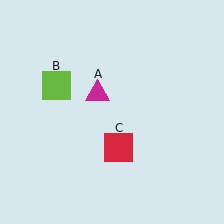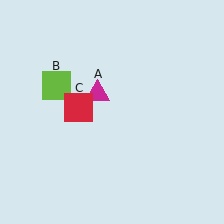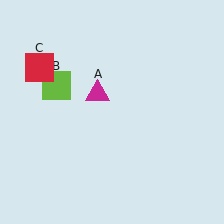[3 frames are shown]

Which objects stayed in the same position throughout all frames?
Magenta triangle (object A) and lime square (object B) remained stationary.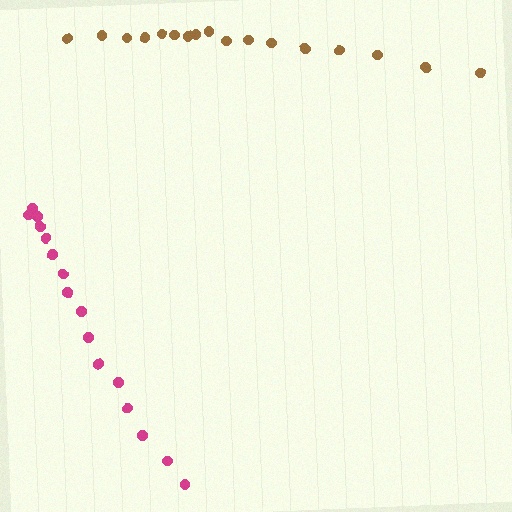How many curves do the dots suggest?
There are 2 distinct paths.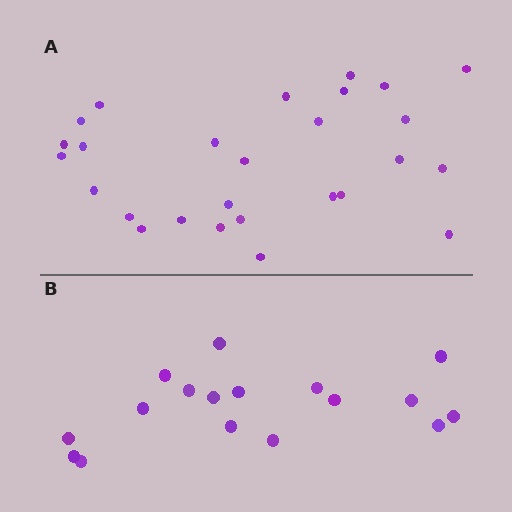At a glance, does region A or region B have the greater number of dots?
Region A (the top region) has more dots.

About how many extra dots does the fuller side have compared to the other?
Region A has roughly 10 or so more dots than region B.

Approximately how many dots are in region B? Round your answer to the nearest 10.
About 20 dots. (The exact count is 17, which rounds to 20.)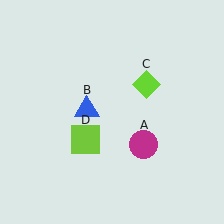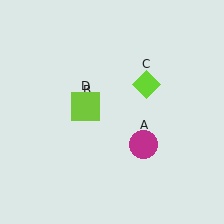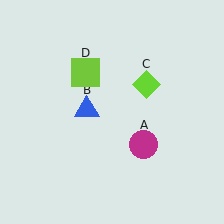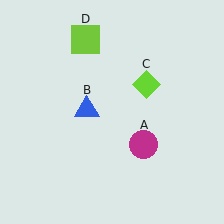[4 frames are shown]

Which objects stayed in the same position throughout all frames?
Magenta circle (object A) and blue triangle (object B) and lime diamond (object C) remained stationary.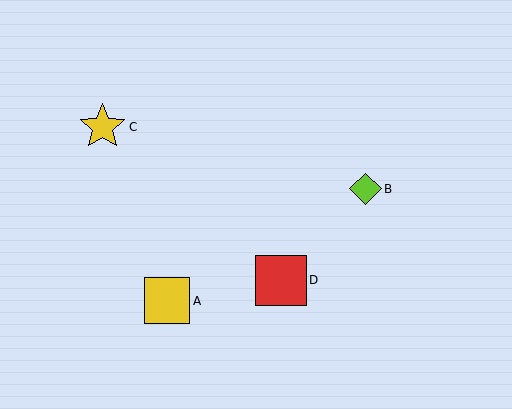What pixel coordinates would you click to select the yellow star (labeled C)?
Click at (103, 127) to select the yellow star C.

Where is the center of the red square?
The center of the red square is at (281, 280).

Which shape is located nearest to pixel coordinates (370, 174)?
The lime diamond (labeled B) at (365, 189) is nearest to that location.